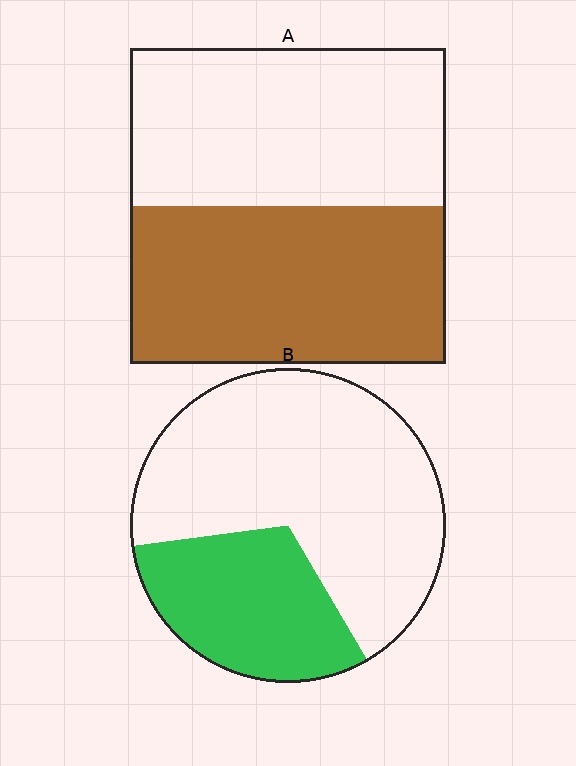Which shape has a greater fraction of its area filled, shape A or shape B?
Shape A.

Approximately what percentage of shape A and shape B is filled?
A is approximately 50% and B is approximately 30%.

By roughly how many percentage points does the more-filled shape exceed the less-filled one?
By roughly 20 percentage points (A over B).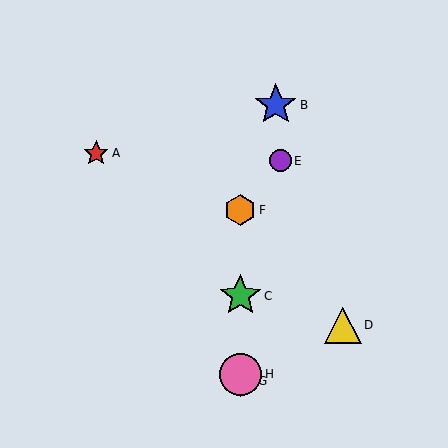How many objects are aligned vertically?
4 objects (C, F, G, H) are aligned vertically.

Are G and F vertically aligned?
Yes, both are at x≈240.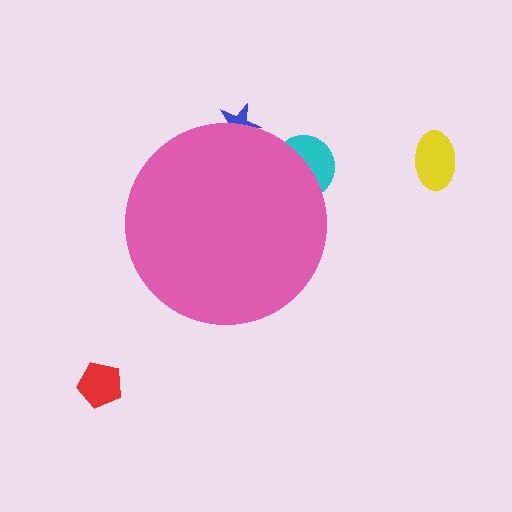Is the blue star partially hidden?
Yes, the blue star is partially hidden behind the pink circle.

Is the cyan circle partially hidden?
Yes, the cyan circle is partially hidden behind the pink circle.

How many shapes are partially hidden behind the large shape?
2 shapes are partially hidden.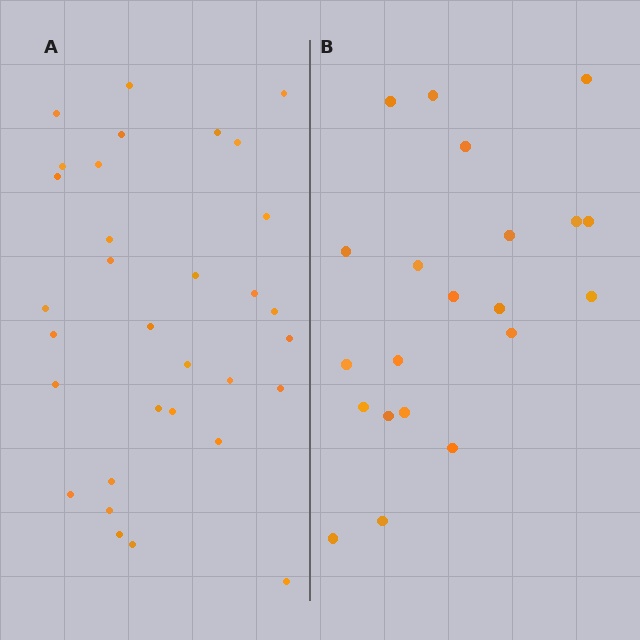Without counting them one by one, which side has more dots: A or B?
Region A (the left region) has more dots.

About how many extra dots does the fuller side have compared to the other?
Region A has roughly 12 or so more dots than region B.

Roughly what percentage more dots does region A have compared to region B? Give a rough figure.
About 50% more.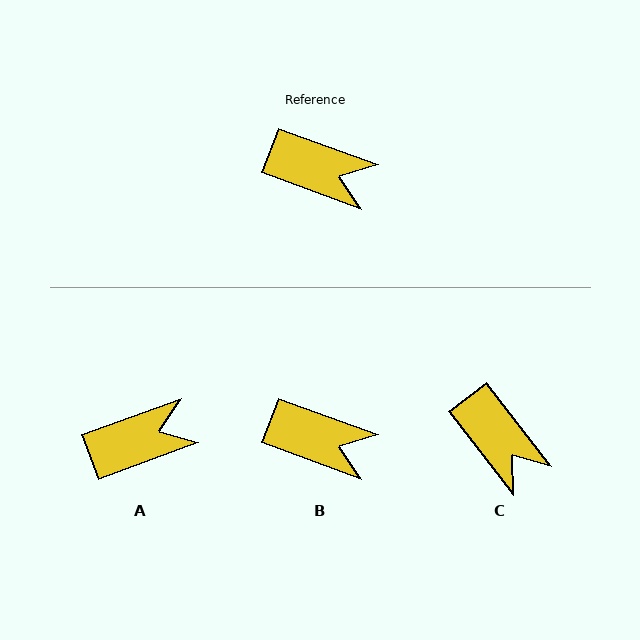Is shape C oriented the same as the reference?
No, it is off by about 32 degrees.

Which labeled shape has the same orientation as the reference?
B.